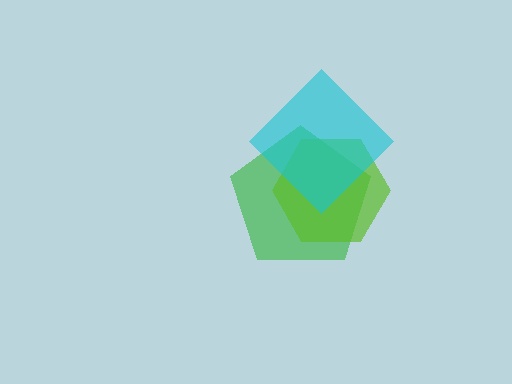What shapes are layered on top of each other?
The layered shapes are: a green pentagon, a lime hexagon, a cyan diamond.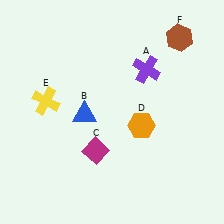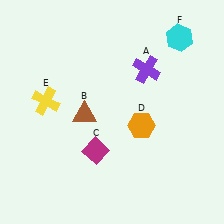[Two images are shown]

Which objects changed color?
B changed from blue to brown. F changed from brown to cyan.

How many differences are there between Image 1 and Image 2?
There are 2 differences between the two images.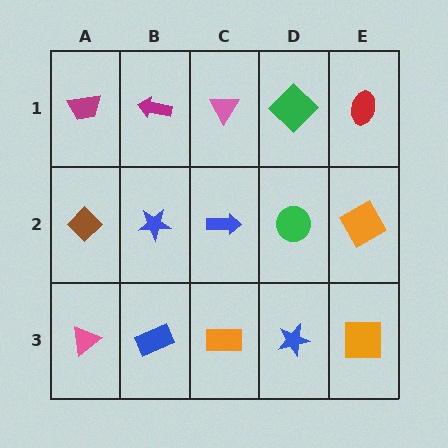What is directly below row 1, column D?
A green circle.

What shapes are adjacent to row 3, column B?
A blue star (row 2, column B), a pink triangle (row 3, column A), an orange rectangle (row 3, column C).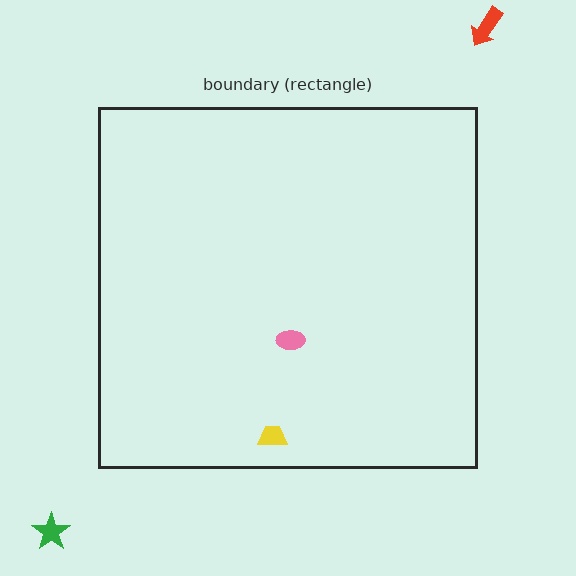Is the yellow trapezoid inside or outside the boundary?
Inside.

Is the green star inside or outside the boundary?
Outside.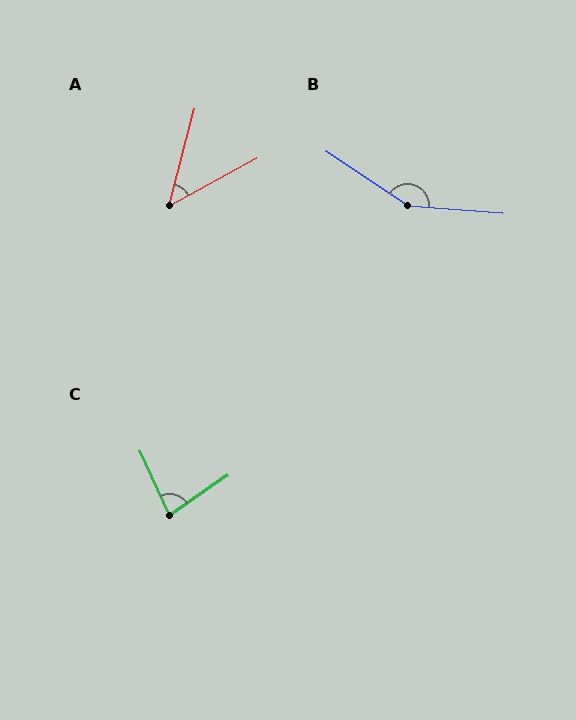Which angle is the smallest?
A, at approximately 46 degrees.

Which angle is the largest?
B, at approximately 151 degrees.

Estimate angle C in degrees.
Approximately 80 degrees.